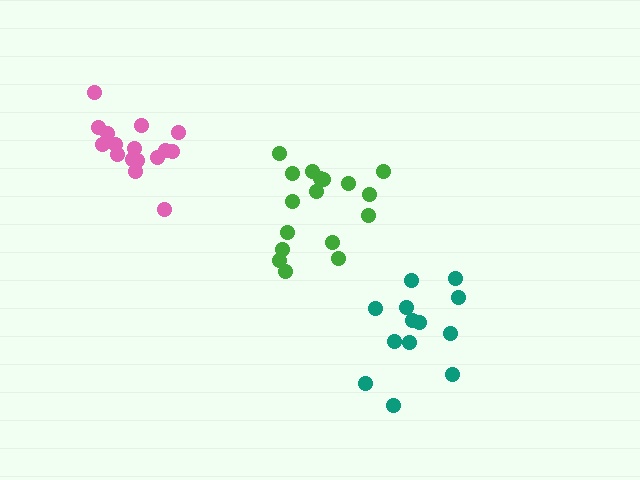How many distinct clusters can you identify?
There are 3 distinct clusters.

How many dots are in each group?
Group 1: 13 dots, Group 2: 17 dots, Group 3: 16 dots (46 total).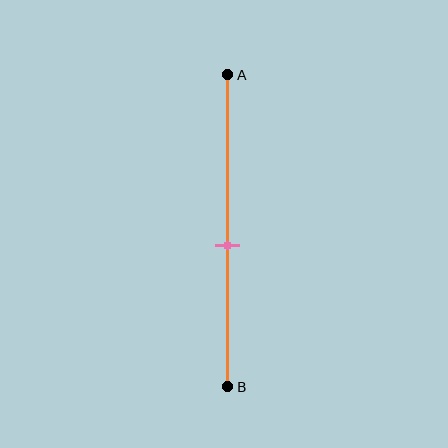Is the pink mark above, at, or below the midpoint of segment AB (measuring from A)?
The pink mark is below the midpoint of segment AB.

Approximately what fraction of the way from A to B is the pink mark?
The pink mark is approximately 55% of the way from A to B.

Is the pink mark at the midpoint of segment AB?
No, the mark is at about 55% from A, not at the 50% midpoint.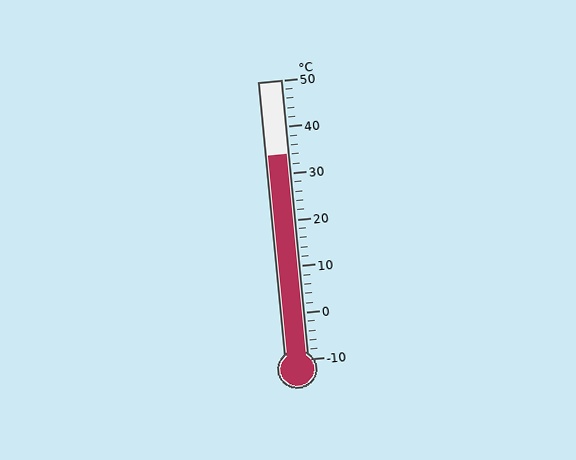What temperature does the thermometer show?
The thermometer shows approximately 34°C.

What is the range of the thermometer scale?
The thermometer scale ranges from -10°C to 50°C.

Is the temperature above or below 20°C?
The temperature is above 20°C.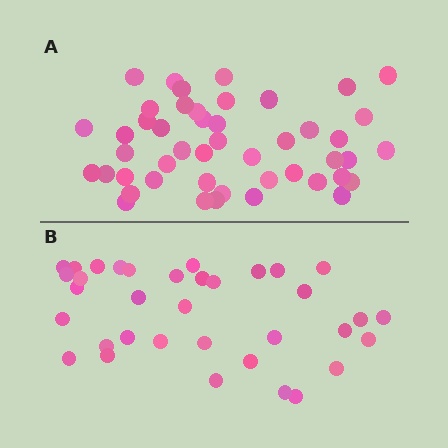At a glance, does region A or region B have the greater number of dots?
Region A (the top region) has more dots.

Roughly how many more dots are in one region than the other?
Region A has roughly 12 or so more dots than region B.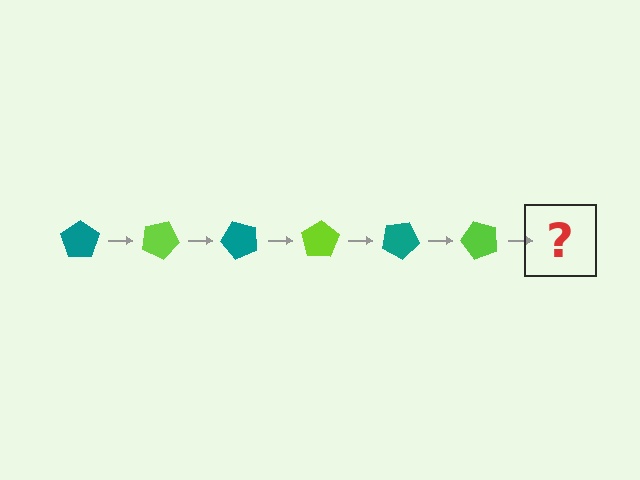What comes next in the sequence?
The next element should be a teal pentagon, rotated 150 degrees from the start.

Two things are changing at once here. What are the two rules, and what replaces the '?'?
The two rules are that it rotates 25 degrees each step and the color cycles through teal and lime. The '?' should be a teal pentagon, rotated 150 degrees from the start.